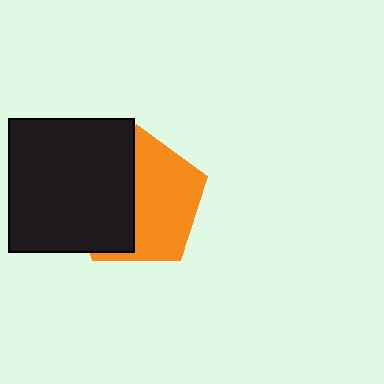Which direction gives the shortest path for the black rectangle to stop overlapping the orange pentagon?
Moving left gives the shortest separation.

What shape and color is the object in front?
The object in front is a black rectangle.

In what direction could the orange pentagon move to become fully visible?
The orange pentagon could move right. That would shift it out from behind the black rectangle entirely.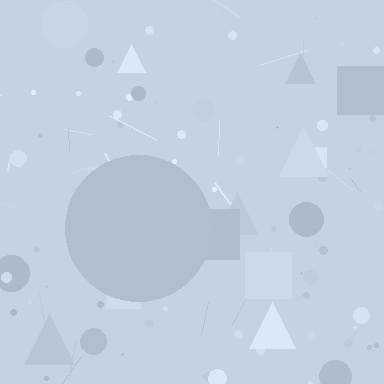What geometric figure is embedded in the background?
A circle is embedded in the background.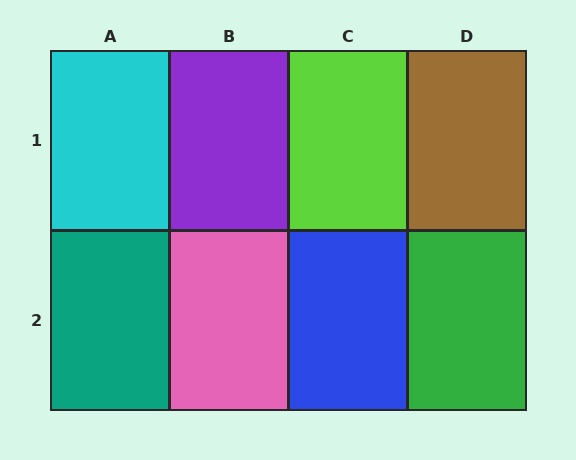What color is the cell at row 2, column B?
Pink.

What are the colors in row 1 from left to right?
Cyan, purple, lime, brown.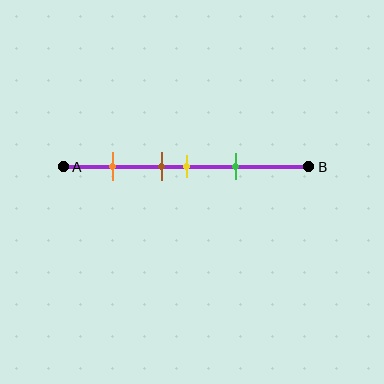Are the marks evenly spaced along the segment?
No, the marks are not evenly spaced.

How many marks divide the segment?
There are 4 marks dividing the segment.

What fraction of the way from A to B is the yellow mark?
The yellow mark is approximately 50% (0.5) of the way from A to B.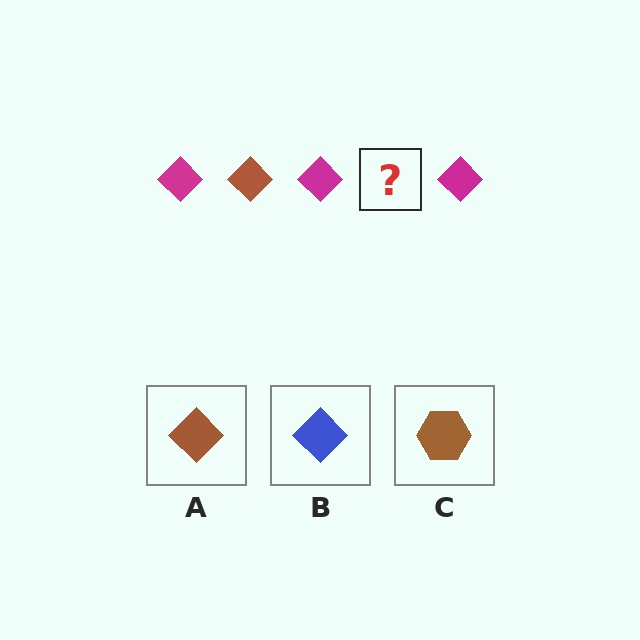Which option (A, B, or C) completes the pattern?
A.